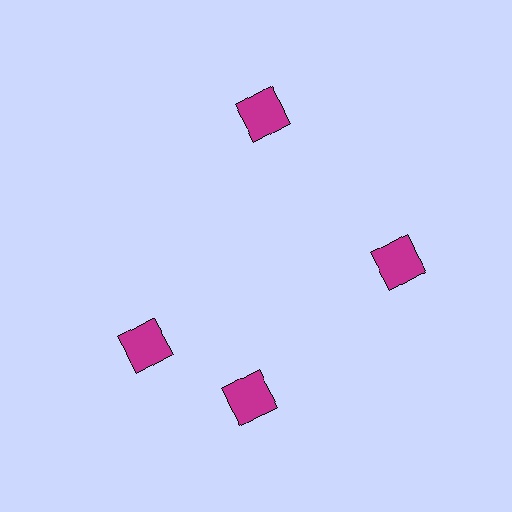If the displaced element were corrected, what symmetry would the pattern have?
It would have 4-fold rotational symmetry — the pattern would map onto itself every 90 degrees.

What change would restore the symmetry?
The symmetry would be restored by rotating it back into even spacing with its neighbors so that all 4 squares sit at equal angles and equal distance from the center.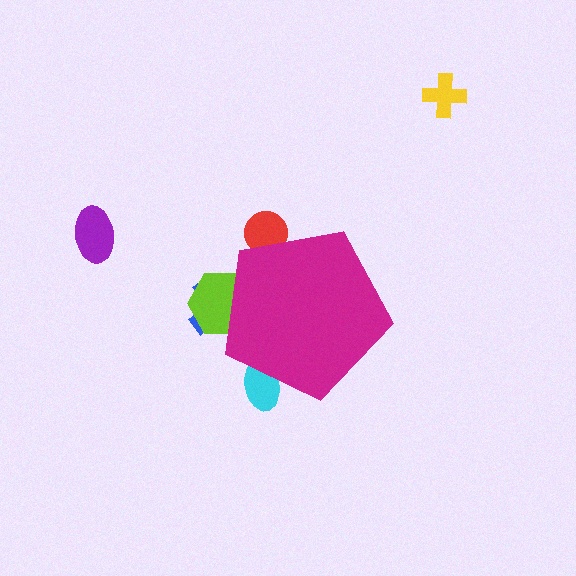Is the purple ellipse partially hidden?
No, the purple ellipse is fully visible.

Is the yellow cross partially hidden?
No, the yellow cross is fully visible.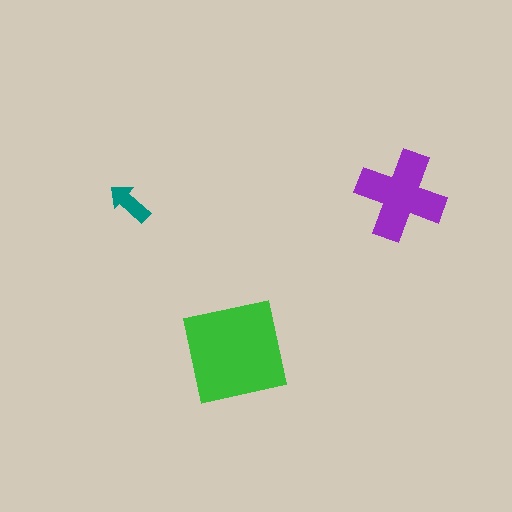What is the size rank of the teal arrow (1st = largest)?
3rd.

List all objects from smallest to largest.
The teal arrow, the purple cross, the green square.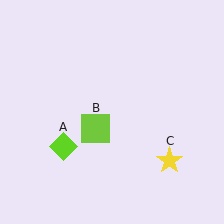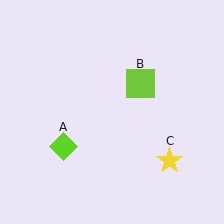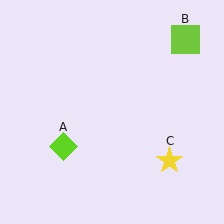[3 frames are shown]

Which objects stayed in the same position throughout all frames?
Lime diamond (object A) and yellow star (object C) remained stationary.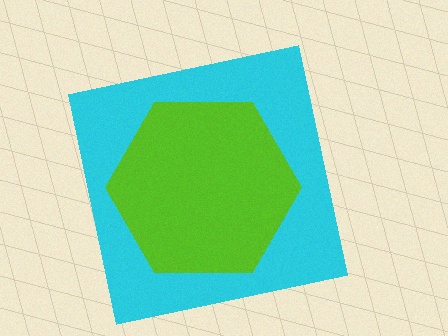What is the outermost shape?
The cyan square.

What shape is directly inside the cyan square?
The lime hexagon.